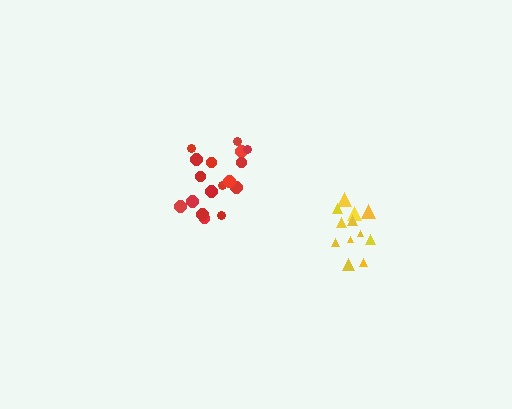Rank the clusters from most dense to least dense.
yellow, red.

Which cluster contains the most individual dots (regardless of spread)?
Red (17).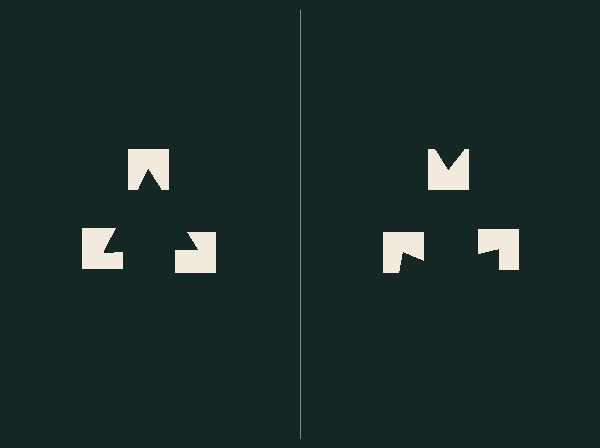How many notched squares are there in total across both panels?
6 — 3 on each side.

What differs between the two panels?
The notched squares are positioned identically on both sides; only the wedge orientations differ. On the left they align to a triangle; on the right they are misaligned.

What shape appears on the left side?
An illusory triangle.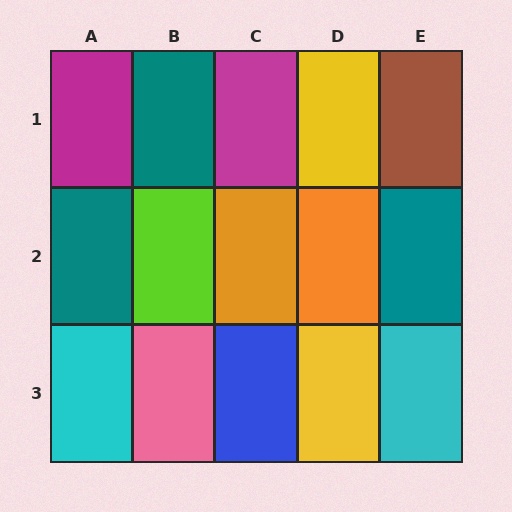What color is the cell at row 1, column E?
Brown.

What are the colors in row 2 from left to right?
Teal, lime, orange, orange, teal.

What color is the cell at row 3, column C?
Blue.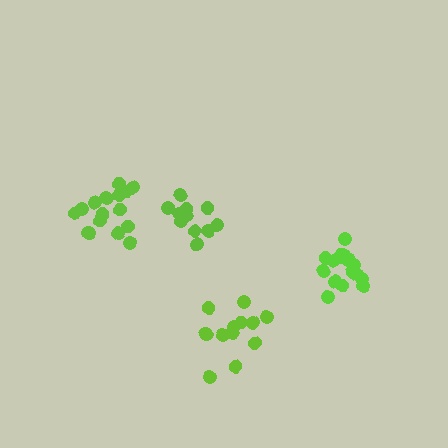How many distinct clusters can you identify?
There are 4 distinct clusters.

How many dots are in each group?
Group 1: 12 dots, Group 2: 17 dots, Group 3: 13 dots, Group 4: 16 dots (58 total).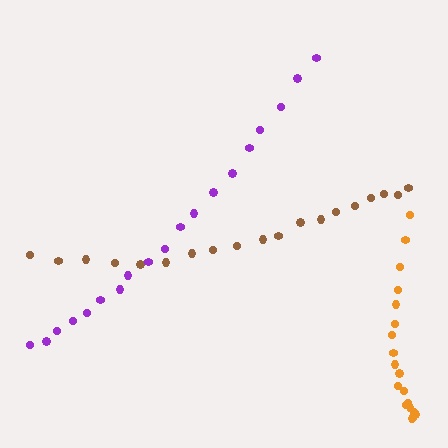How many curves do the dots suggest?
There are 3 distinct paths.